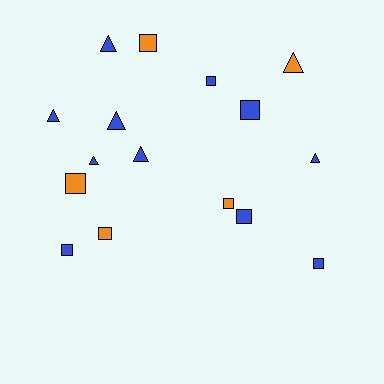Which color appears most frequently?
Blue, with 11 objects.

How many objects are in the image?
There are 16 objects.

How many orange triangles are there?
There is 1 orange triangle.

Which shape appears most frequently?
Square, with 9 objects.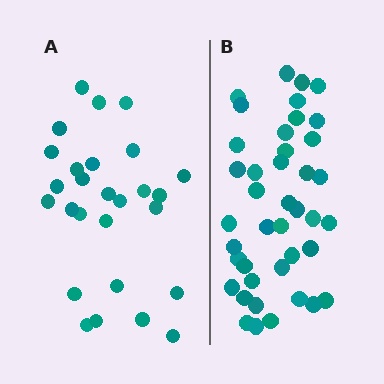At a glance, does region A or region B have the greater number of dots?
Region B (the right region) has more dots.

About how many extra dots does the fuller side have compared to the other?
Region B has approximately 15 more dots than region A.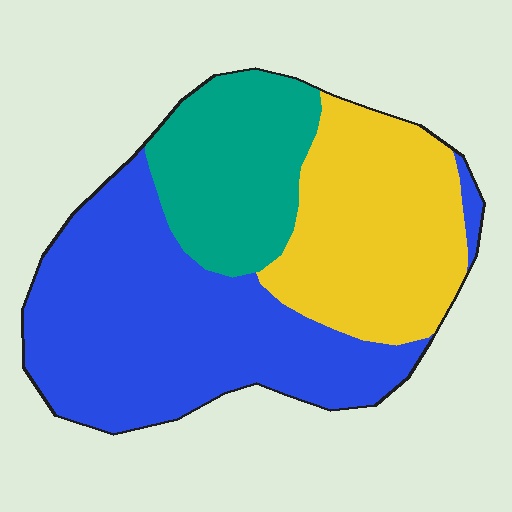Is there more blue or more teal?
Blue.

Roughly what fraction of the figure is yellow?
Yellow takes up about one third (1/3) of the figure.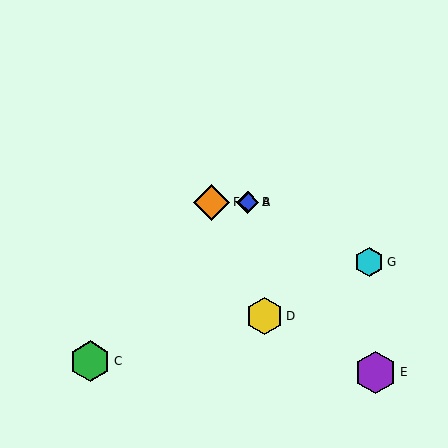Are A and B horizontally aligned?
Yes, both are at y≈202.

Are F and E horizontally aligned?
No, F is at y≈202 and E is at y≈372.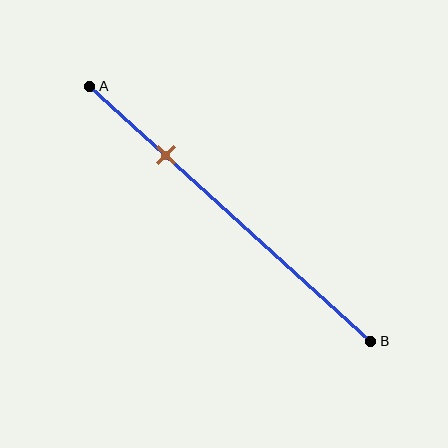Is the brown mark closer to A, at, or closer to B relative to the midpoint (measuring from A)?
The brown mark is closer to point A than the midpoint of segment AB.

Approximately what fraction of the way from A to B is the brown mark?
The brown mark is approximately 25% of the way from A to B.